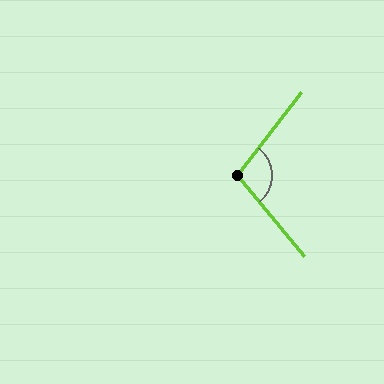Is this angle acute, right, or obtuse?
It is obtuse.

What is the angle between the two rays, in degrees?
Approximately 102 degrees.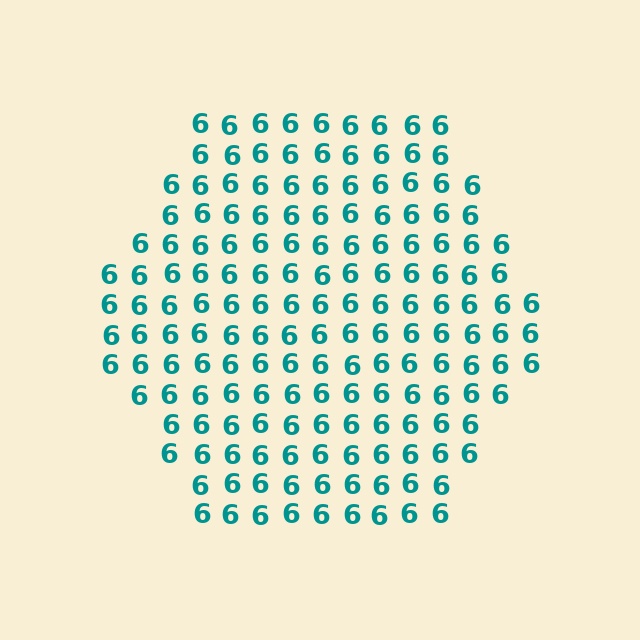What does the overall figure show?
The overall figure shows a hexagon.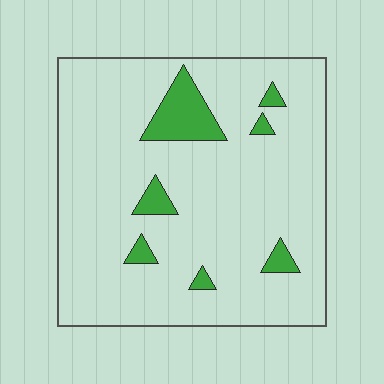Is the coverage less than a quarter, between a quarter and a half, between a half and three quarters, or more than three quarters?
Less than a quarter.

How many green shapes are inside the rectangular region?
7.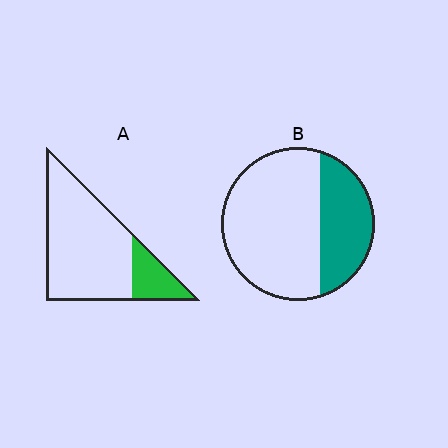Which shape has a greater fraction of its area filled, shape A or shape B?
Shape B.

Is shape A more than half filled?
No.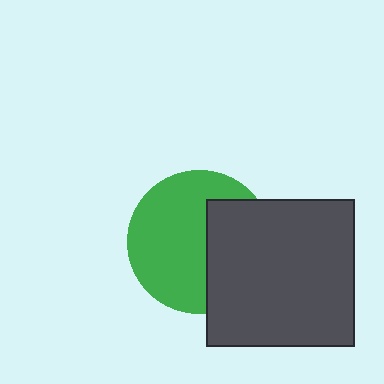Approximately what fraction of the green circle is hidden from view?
Roughly 38% of the green circle is hidden behind the dark gray square.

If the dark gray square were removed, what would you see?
You would see the complete green circle.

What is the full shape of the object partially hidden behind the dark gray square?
The partially hidden object is a green circle.